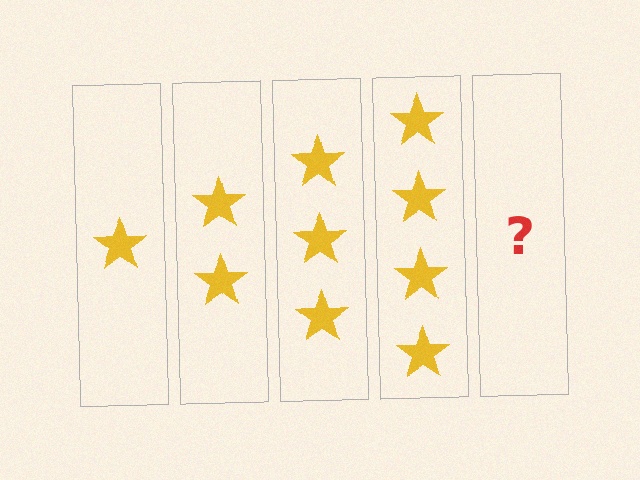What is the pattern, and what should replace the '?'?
The pattern is that each step adds one more star. The '?' should be 5 stars.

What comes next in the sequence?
The next element should be 5 stars.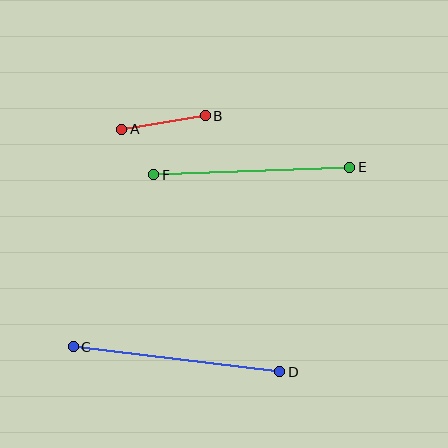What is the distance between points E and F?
The distance is approximately 196 pixels.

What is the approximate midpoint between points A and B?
The midpoint is at approximately (164, 123) pixels.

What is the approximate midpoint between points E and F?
The midpoint is at approximately (252, 171) pixels.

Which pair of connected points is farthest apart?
Points C and D are farthest apart.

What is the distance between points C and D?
The distance is approximately 208 pixels.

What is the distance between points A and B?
The distance is approximately 85 pixels.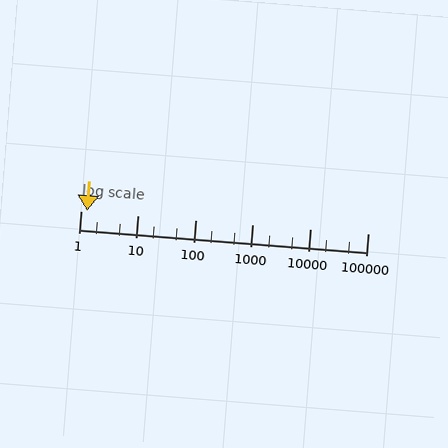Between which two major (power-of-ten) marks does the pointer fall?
The pointer is between 1 and 10.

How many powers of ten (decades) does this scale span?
The scale spans 5 decades, from 1 to 100000.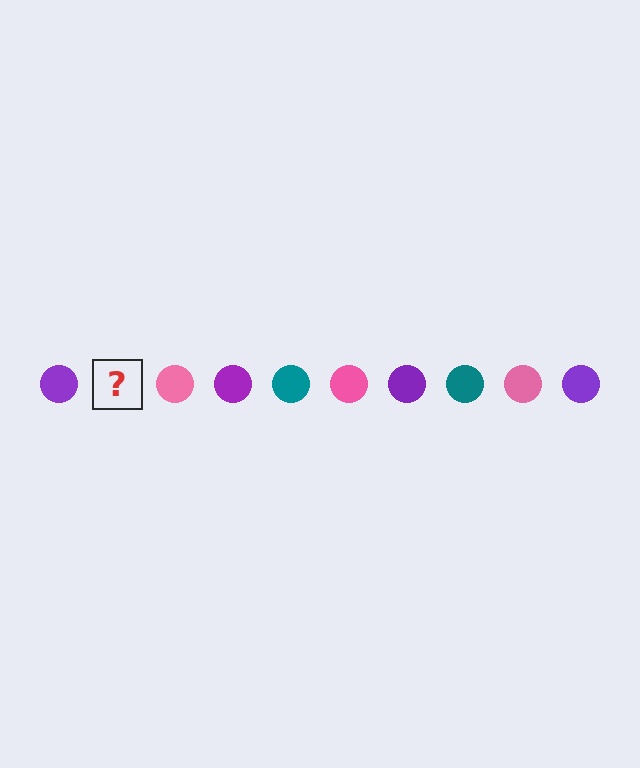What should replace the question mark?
The question mark should be replaced with a teal circle.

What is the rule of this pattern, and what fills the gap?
The rule is that the pattern cycles through purple, teal, pink circles. The gap should be filled with a teal circle.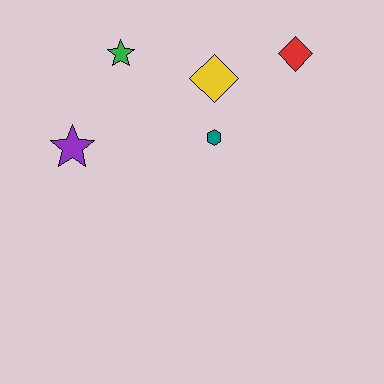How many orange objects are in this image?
There are no orange objects.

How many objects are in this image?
There are 5 objects.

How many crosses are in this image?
There are no crosses.